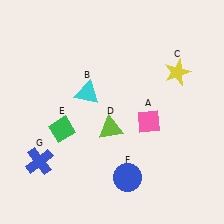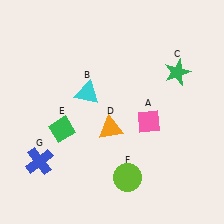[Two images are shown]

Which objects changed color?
C changed from yellow to green. D changed from lime to orange. F changed from blue to lime.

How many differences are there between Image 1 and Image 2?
There are 3 differences between the two images.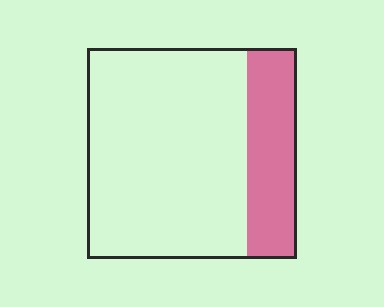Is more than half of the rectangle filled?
No.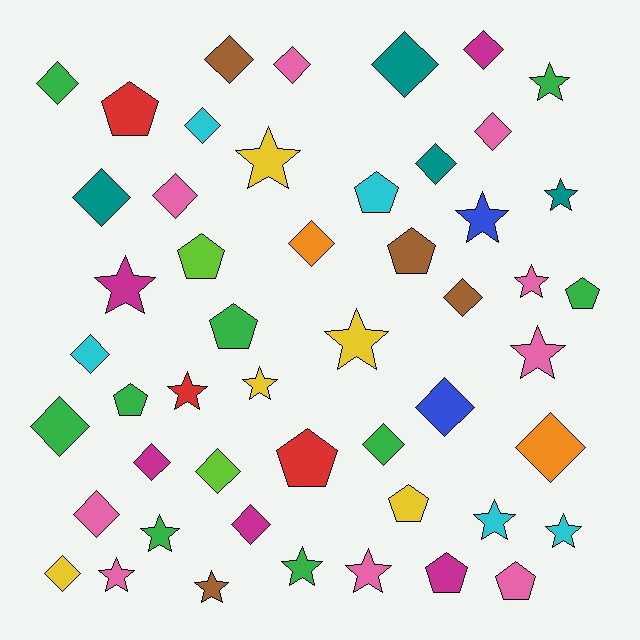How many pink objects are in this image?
There are 9 pink objects.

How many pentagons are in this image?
There are 11 pentagons.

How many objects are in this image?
There are 50 objects.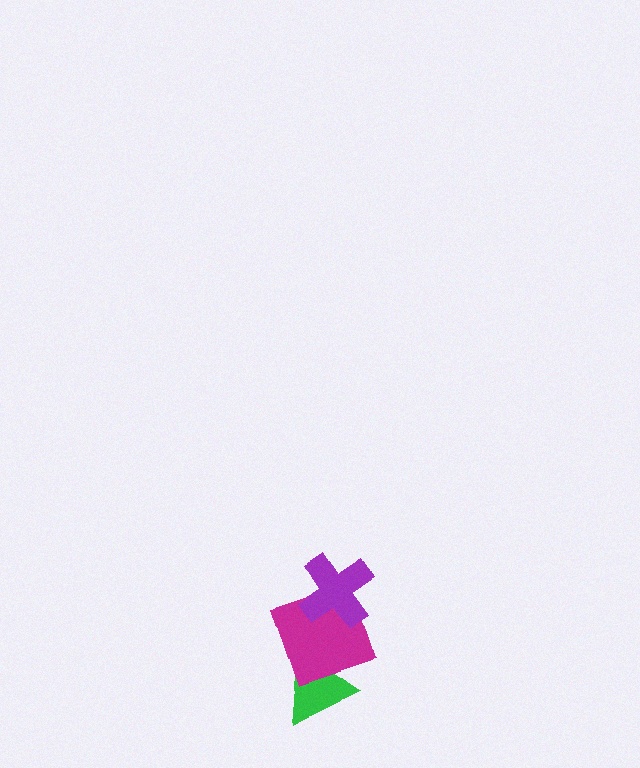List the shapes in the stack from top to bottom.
From top to bottom: the purple cross, the magenta square, the green triangle.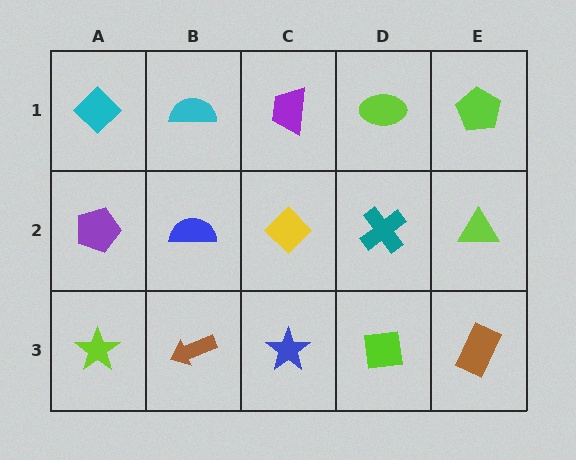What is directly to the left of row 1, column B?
A cyan diamond.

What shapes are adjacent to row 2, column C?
A purple trapezoid (row 1, column C), a blue star (row 3, column C), a blue semicircle (row 2, column B), a teal cross (row 2, column D).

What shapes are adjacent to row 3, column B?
A blue semicircle (row 2, column B), a lime star (row 3, column A), a blue star (row 3, column C).